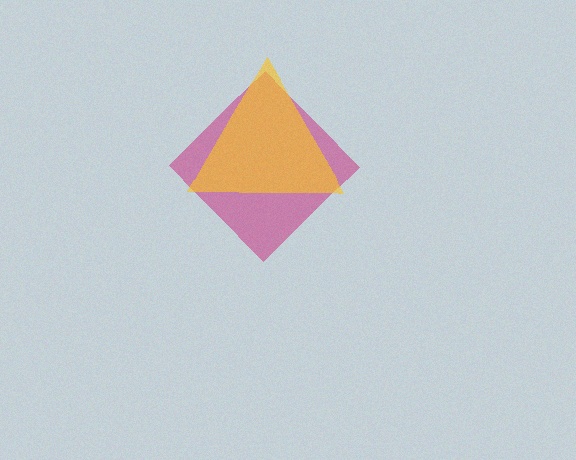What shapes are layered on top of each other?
The layered shapes are: a magenta diamond, a yellow triangle.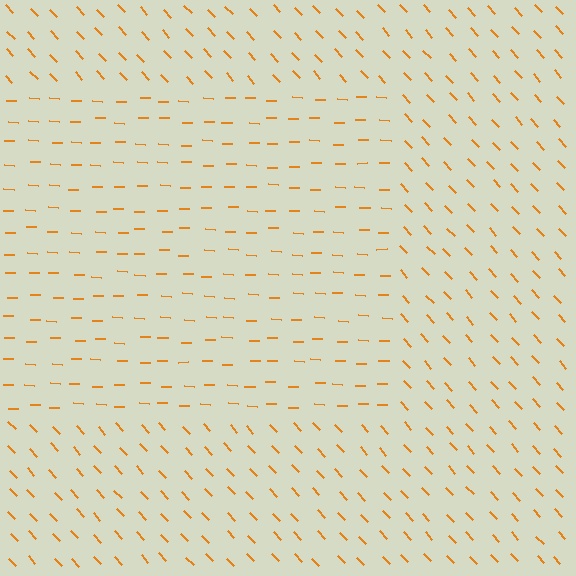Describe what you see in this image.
The image is filled with small orange line segments. A rectangle region in the image has lines oriented differently from the surrounding lines, creating a visible texture boundary.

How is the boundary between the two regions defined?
The boundary is defined purely by a change in line orientation (approximately 45 degrees difference). All lines are the same color and thickness.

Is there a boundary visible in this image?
Yes, there is a texture boundary formed by a change in line orientation.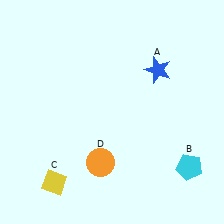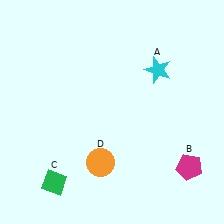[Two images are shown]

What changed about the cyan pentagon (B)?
In Image 1, B is cyan. In Image 2, it changed to magenta.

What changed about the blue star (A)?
In Image 1, A is blue. In Image 2, it changed to cyan.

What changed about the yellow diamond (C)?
In Image 1, C is yellow. In Image 2, it changed to green.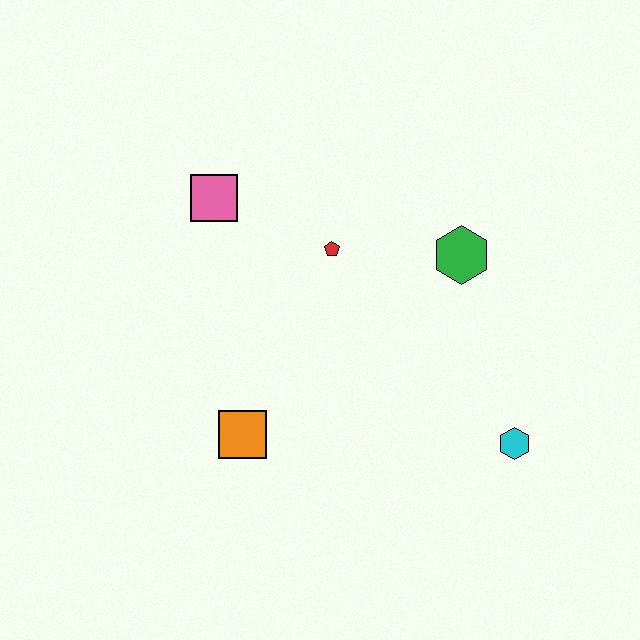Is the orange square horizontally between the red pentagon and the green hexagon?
No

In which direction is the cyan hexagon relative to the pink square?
The cyan hexagon is to the right of the pink square.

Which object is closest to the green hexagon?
The red pentagon is closest to the green hexagon.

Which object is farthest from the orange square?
The green hexagon is farthest from the orange square.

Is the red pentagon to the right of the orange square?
Yes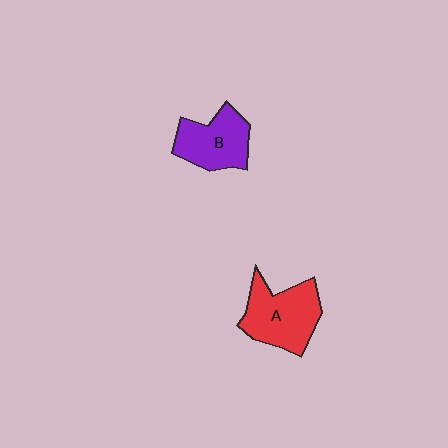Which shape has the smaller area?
Shape B (purple).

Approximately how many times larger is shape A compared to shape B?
Approximately 1.2 times.